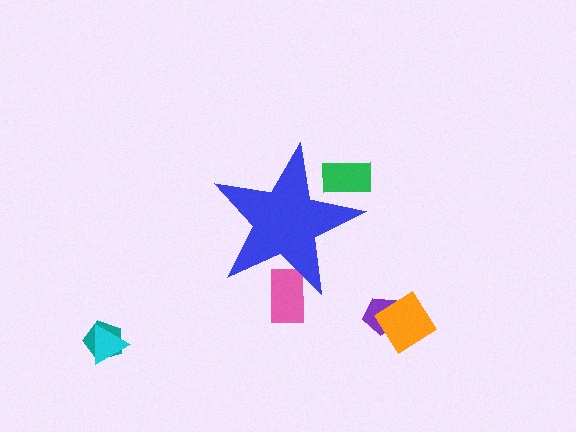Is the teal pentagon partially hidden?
No, the teal pentagon is fully visible.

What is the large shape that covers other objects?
A blue star.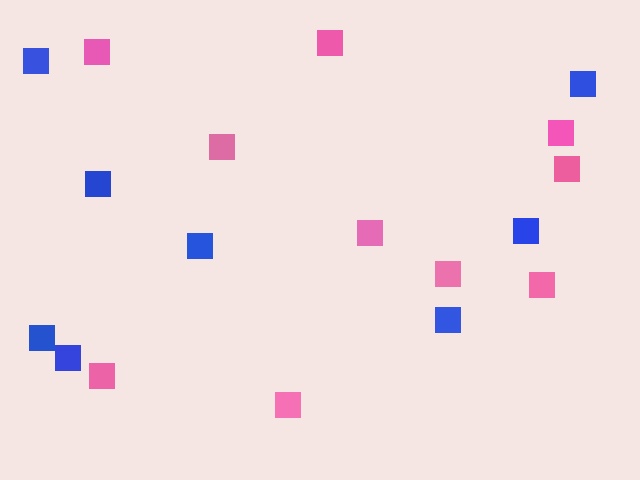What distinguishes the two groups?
There are 2 groups: one group of blue squares (8) and one group of pink squares (10).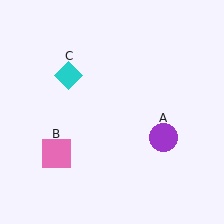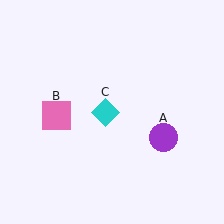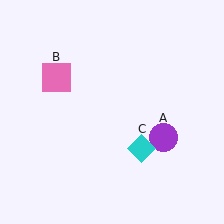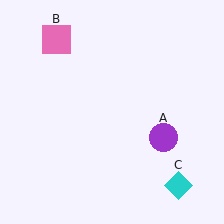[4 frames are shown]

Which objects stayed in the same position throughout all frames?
Purple circle (object A) remained stationary.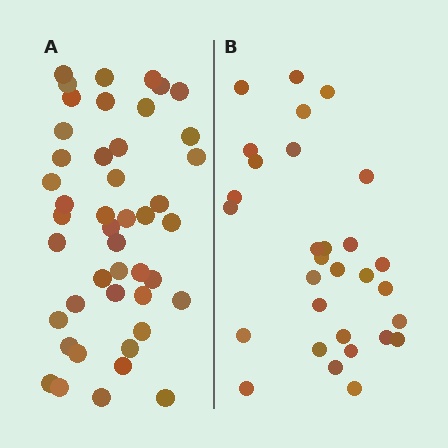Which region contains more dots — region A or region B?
Region A (the left region) has more dots.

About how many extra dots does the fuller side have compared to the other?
Region A has approximately 15 more dots than region B.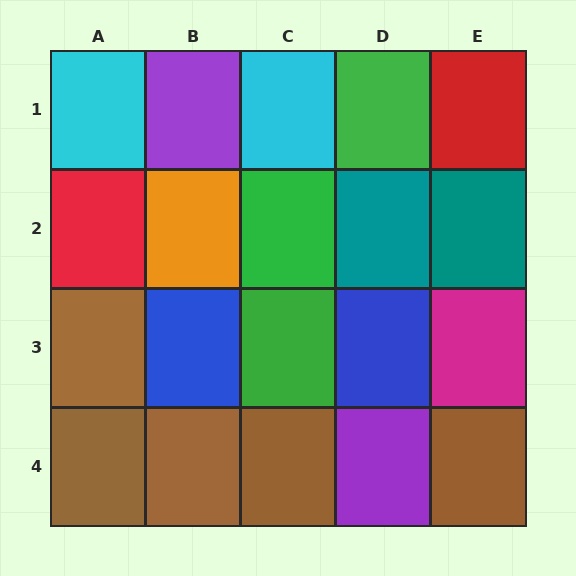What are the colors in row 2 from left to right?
Red, orange, green, teal, teal.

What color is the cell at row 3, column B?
Blue.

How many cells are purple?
2 cells are purple.